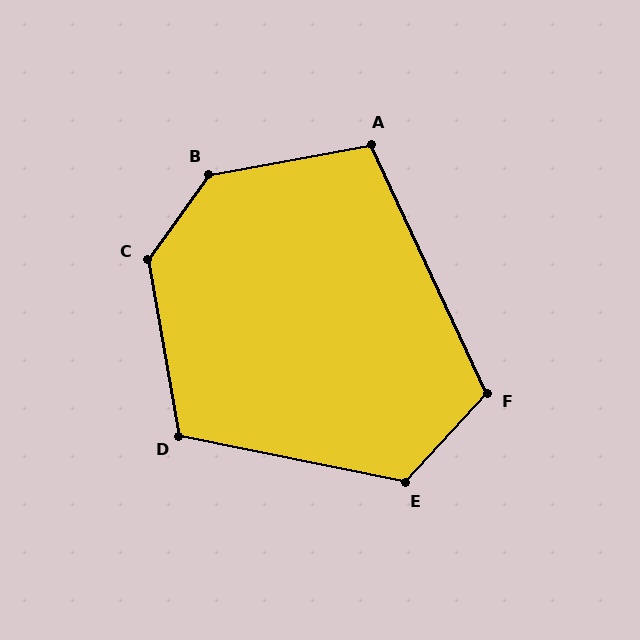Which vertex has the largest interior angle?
B, at approximately 137 degrees.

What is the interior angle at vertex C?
Approximately 134 degrees (obtuse).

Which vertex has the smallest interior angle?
A, at approximately 104 degrees.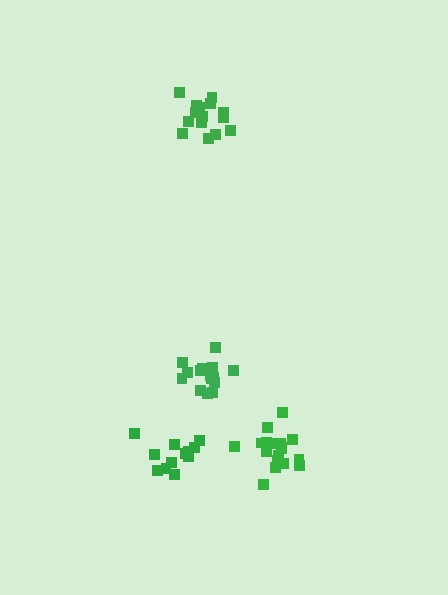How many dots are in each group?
Group 1: 12 dots, Group 2: 18 dots, Group 3: 15 dots, Group 4: 15 dots (60 total).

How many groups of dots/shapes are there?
There are 4 groups.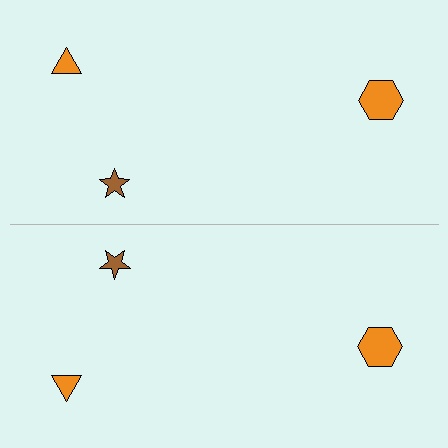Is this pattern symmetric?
Yes, this pattern has bilateral (reflection) symmetry.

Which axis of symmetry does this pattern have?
The pattern has a horizontal axis of symmetry running through the center of the image.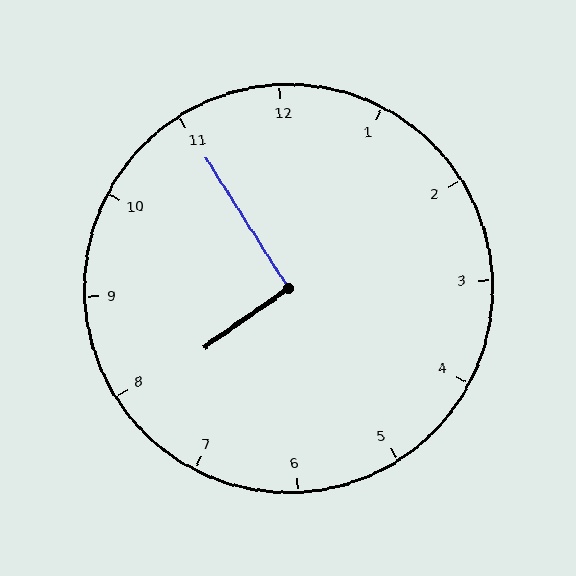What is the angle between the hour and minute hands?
Approximately 92 degrees.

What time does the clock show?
7:55.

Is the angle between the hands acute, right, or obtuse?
It is right.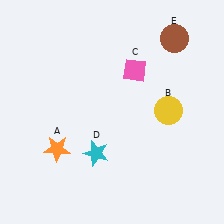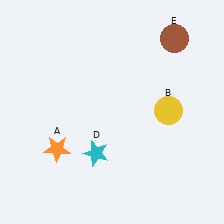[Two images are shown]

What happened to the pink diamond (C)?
The pink diamond (C) was removed in Image 2. It was in the top-right area of Image 1.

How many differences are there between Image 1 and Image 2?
There is 1 difference between the two images.